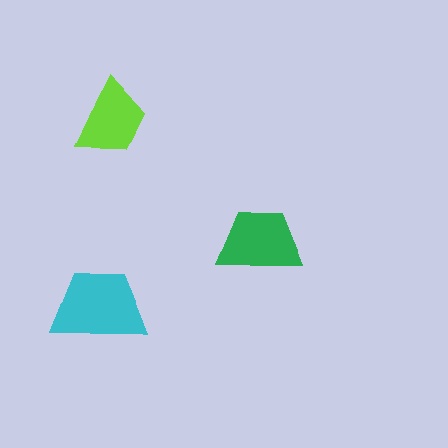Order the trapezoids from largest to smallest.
the cyan one, the green one, the lime one.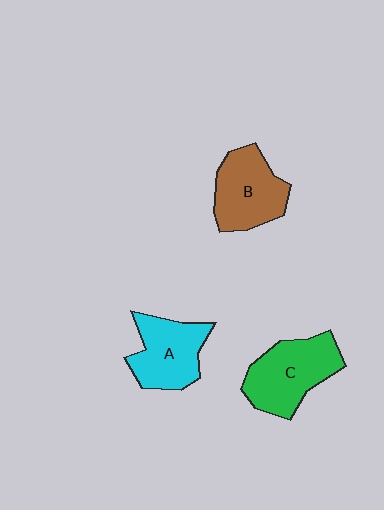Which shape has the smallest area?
Shape A (cyan).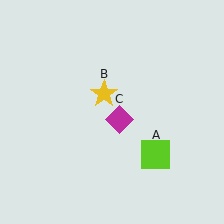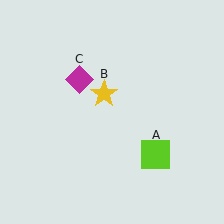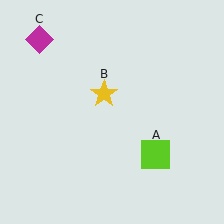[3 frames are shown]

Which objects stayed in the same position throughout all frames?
Lime square (object A) and yellow star (object B) remained stationary.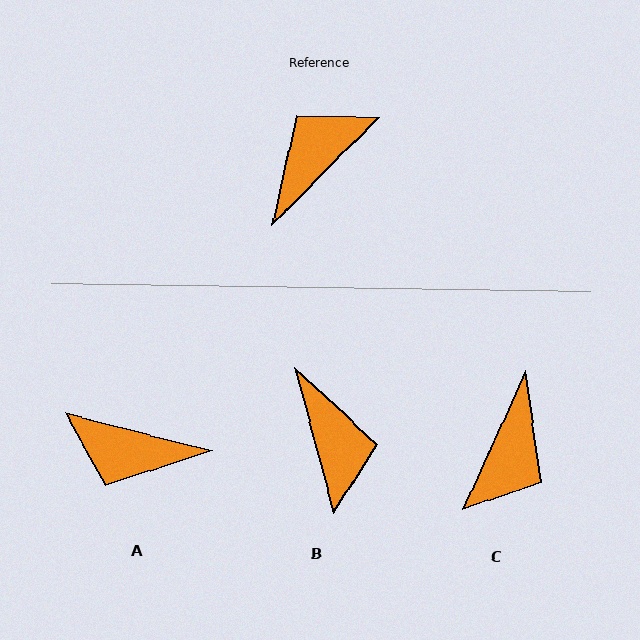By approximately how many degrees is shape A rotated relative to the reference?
Approximately 120 degrees counter-clockwise.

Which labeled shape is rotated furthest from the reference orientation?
C, about 160 degrees away.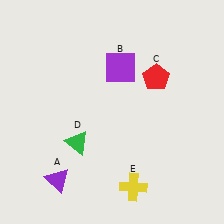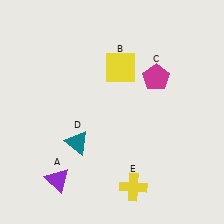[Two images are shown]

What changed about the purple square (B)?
In Image 1, B is purple. In Image 2, it changed to yellow.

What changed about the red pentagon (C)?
In Image 1, C is red. In Image 2, it changed to magenta.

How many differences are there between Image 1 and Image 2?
There are 3 differences between the two images.